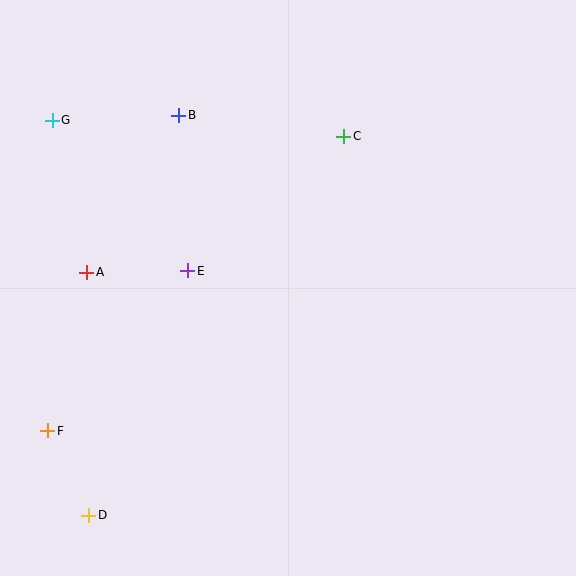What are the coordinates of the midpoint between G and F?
The midpoint between G and F is at (50, 275).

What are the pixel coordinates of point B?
Point B is at (179, 115).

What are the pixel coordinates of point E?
Point E is at (188, 271).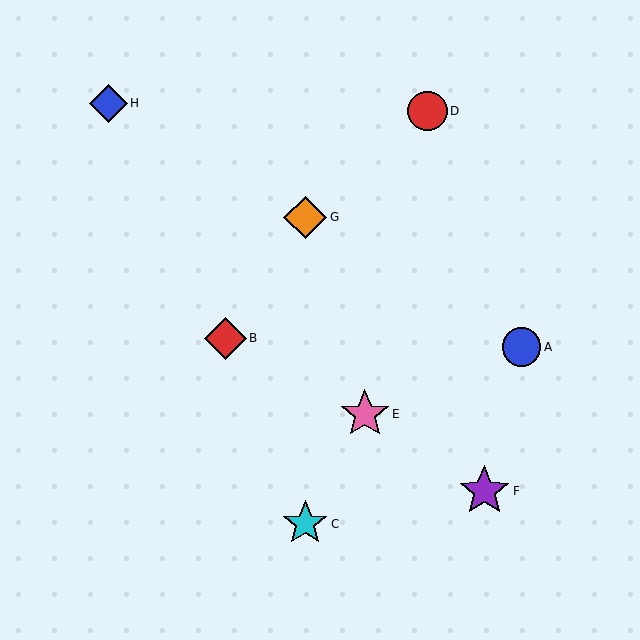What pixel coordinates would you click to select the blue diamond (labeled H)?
Click at (108, 103) to select the blue diamond H.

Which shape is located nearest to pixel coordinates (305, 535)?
The cyan star (labeled C) at (305, 524) is nearest to that location.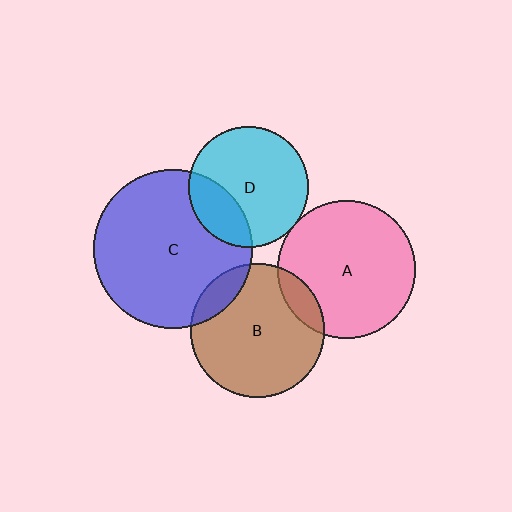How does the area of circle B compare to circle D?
Approximately 1.2 times.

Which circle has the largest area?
Circle C (blue).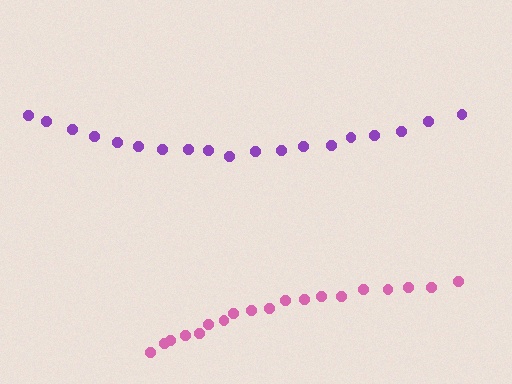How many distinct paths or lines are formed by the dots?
There are 2 distinct paths.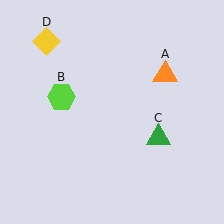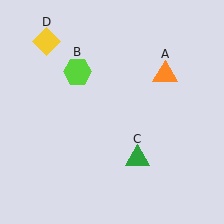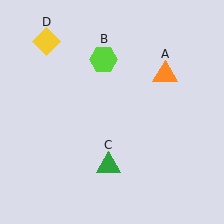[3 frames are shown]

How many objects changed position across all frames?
2 objects changed position: lime hexagon (object B), green triangle (object C).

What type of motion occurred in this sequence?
The lime hexagon (object B), green triangle (object C) rotated clockwise around the center of the scene.